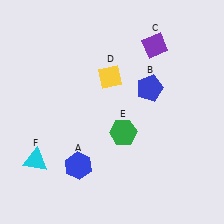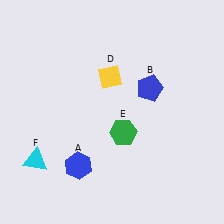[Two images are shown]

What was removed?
The purple diamond (C) was removed in Image 2.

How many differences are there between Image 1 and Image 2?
There is 1 difference between the two images.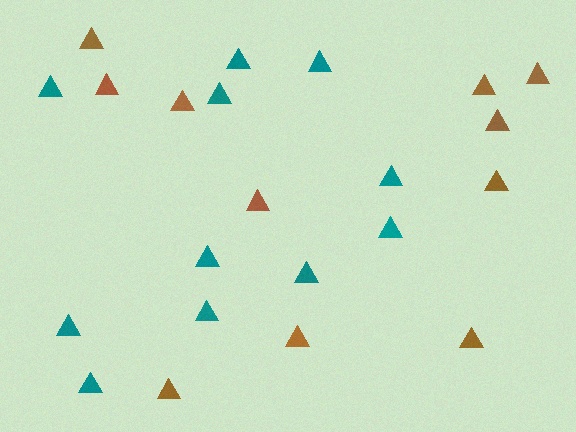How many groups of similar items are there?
There are 2 groups: one group of brown triangles (11) and one group of teal triangles (11).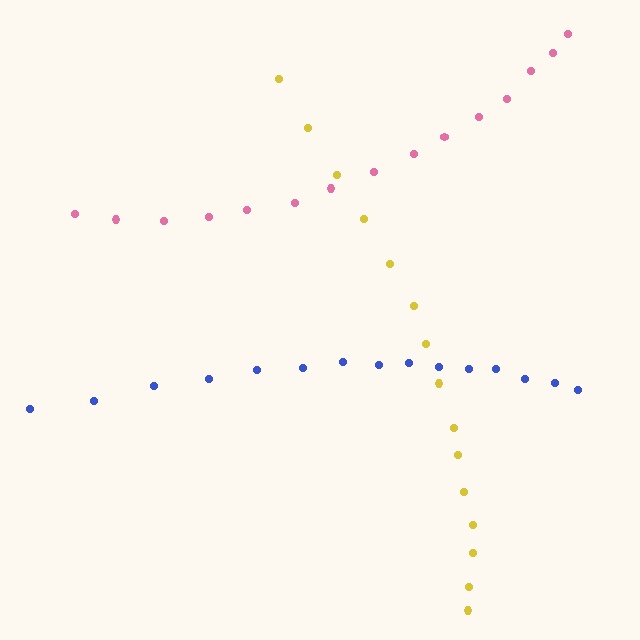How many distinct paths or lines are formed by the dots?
There are 3 distinct paths.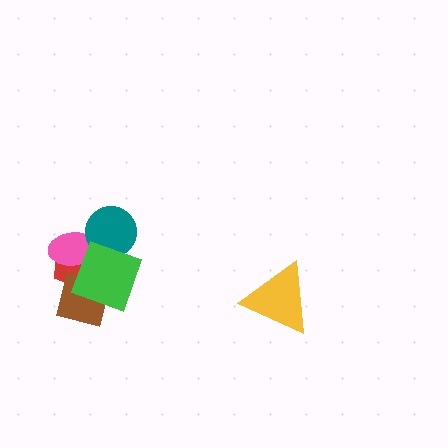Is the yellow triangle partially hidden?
No, no other shape covers it.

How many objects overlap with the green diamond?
4 objects overlap with the green diamond.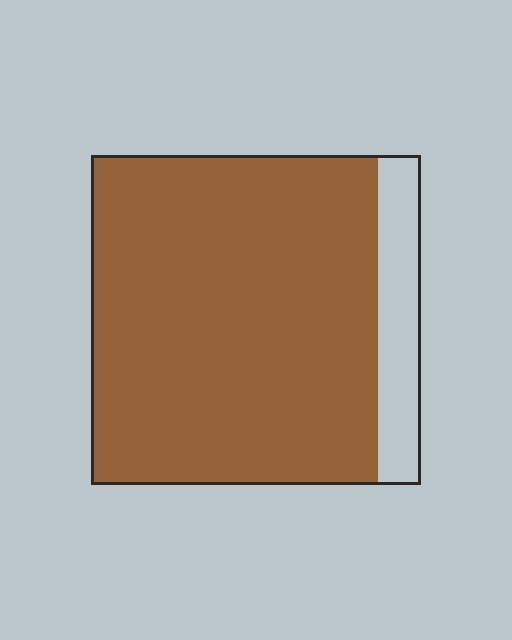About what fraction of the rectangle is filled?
About seven eighths (7/8).